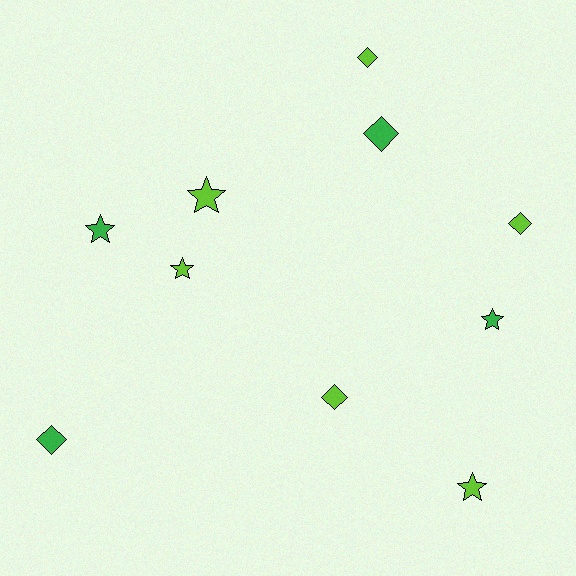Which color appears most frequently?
Lime, with 6 objects.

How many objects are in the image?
There are 10 objects.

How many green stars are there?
There are 2 green stars.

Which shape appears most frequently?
Star, with 5 objects.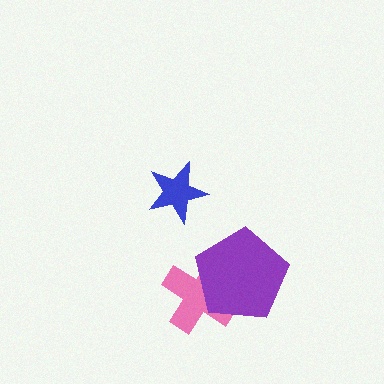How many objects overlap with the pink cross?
1 object overlaps with the pink cross.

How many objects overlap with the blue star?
0 objects overlap with the blue star.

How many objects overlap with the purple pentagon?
1 object overlaps with the purple pentagon.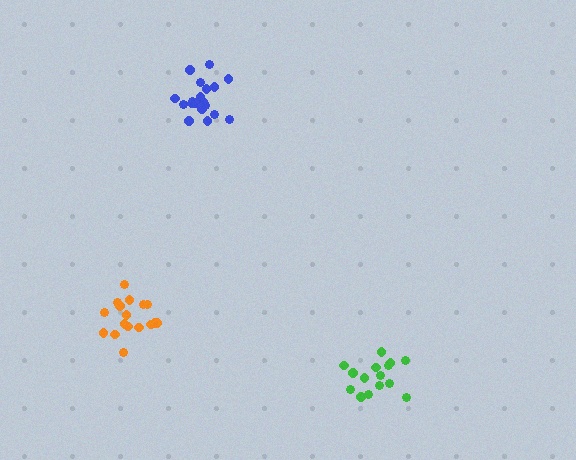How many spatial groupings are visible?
There are 3 spatial groupings.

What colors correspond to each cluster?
The clusters are colored: blue, orange, green.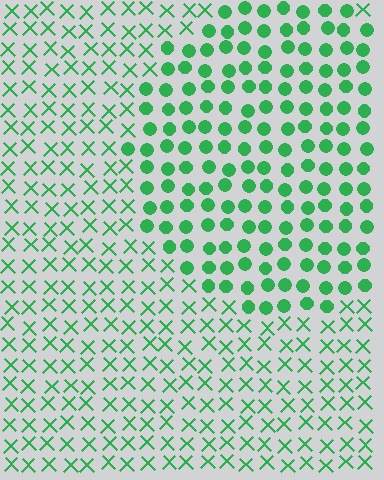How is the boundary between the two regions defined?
The boundary is defined by a change in element shape: circles inside vs. X marks outside. All elements share the same color and spacing.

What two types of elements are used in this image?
The image uses circles inside the circle region and X marks outside it.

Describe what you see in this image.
The image is filled with small green elements arranged in a uniform grid. A circle-shaped region contains circles, while the surrounding area contains X marks. The boundary is defined purely by the change in element shape.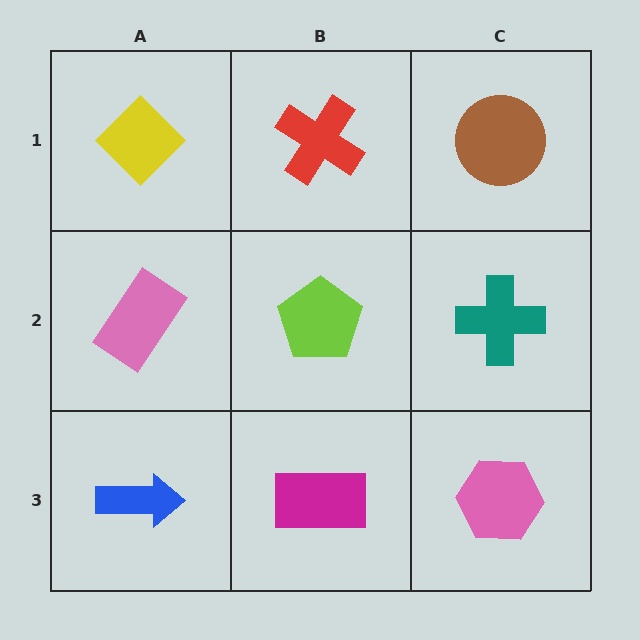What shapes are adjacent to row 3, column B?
A lime pentagon (row 2, column B), a blue arrow (row 3, column A), a pink hexagon (row 3, column C).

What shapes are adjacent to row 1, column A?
A pink rectangle (row 2, column A), a red cross (row 1, column B).